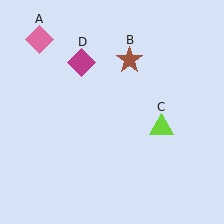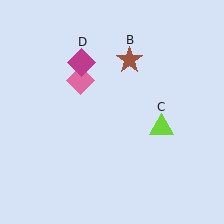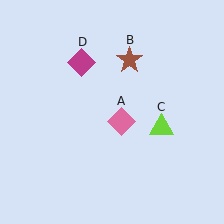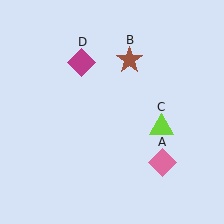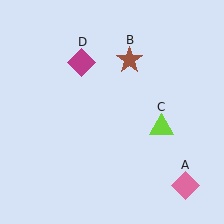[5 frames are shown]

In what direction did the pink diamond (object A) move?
The pink diamond (object A) moved down and to the right.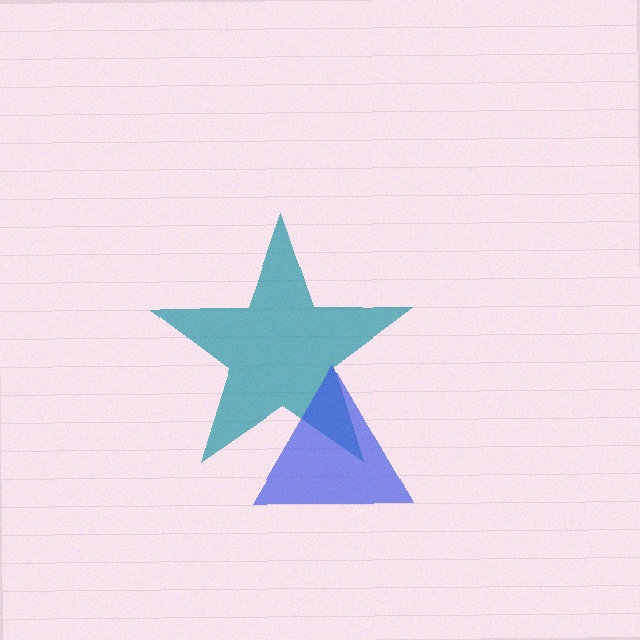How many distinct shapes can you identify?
There are 2 distinct shapes: a teal star, a blue triangle.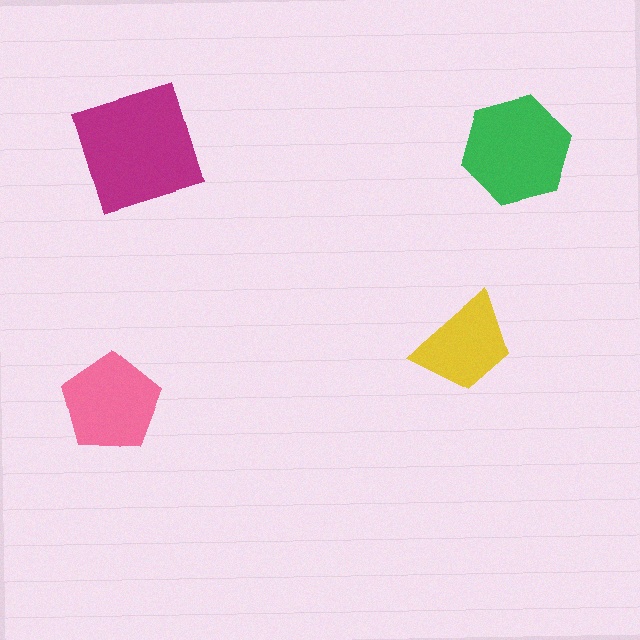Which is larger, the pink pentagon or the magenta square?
The magenta square.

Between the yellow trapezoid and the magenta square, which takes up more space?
The magenta square.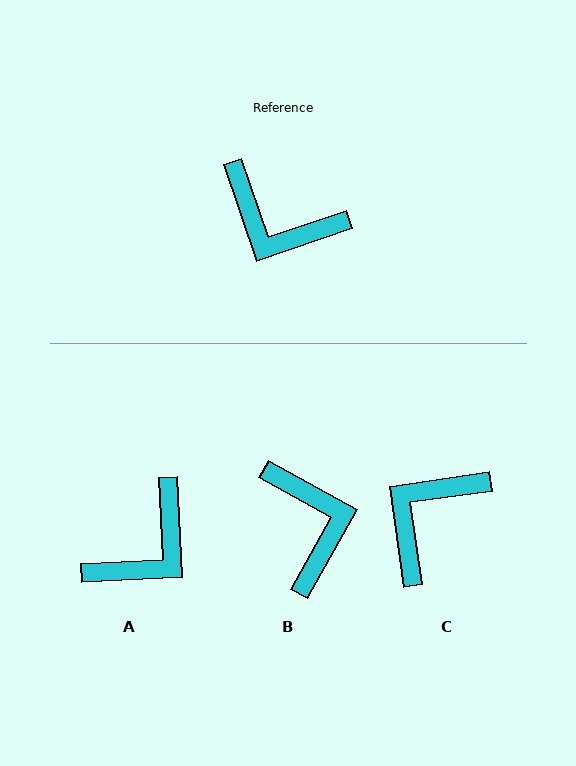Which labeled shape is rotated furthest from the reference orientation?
B, about 132 degrees away.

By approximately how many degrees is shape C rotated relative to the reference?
Approximately 101 degrees clockwise.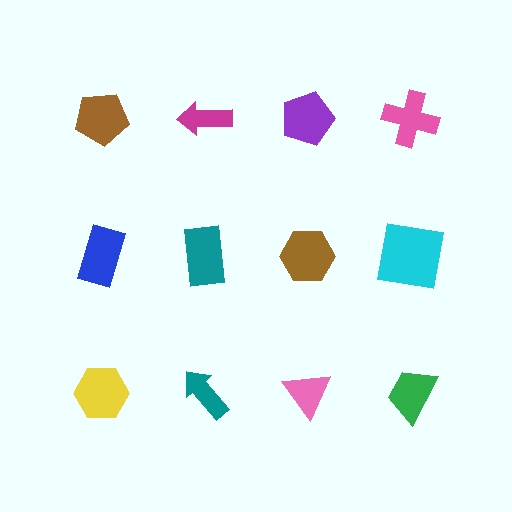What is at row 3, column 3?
A pink triangle.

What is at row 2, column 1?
A blue rectangle.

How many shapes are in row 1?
4 shapes.